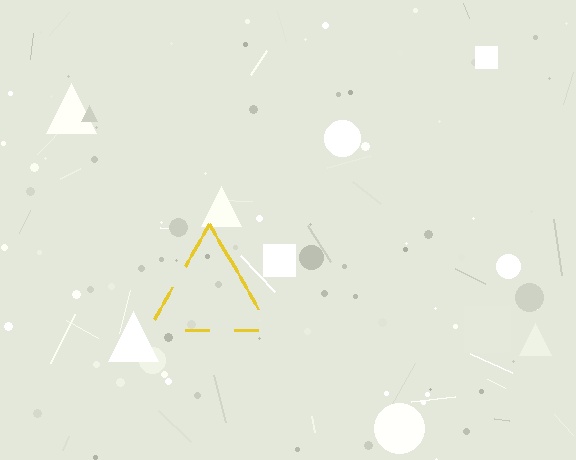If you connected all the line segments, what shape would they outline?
They would outline a triangle.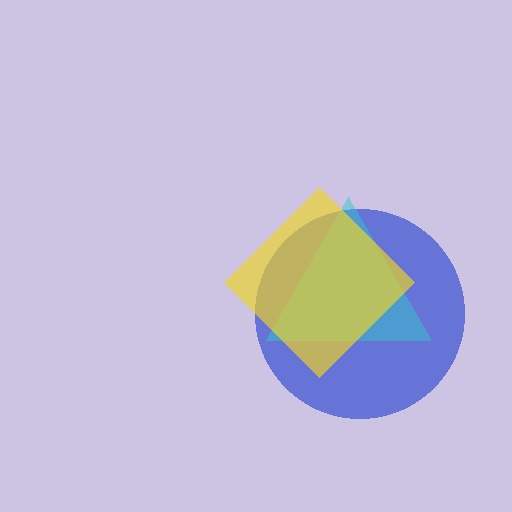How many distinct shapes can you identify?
There are 3 distinct shapes: a blue circle, a cyan triangle, a yellow diamond.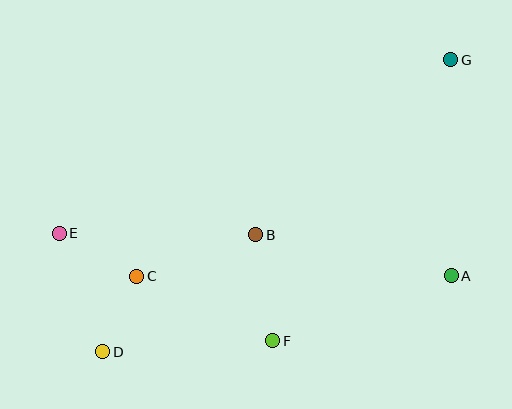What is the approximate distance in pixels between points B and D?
The distance between B and D is approximately 193 pixels.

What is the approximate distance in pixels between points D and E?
The distance between D and E is approximately 126 pixels.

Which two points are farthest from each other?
Points D and G are farthest from each other.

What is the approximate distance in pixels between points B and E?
The distance between B and E is approximately 196 pixels.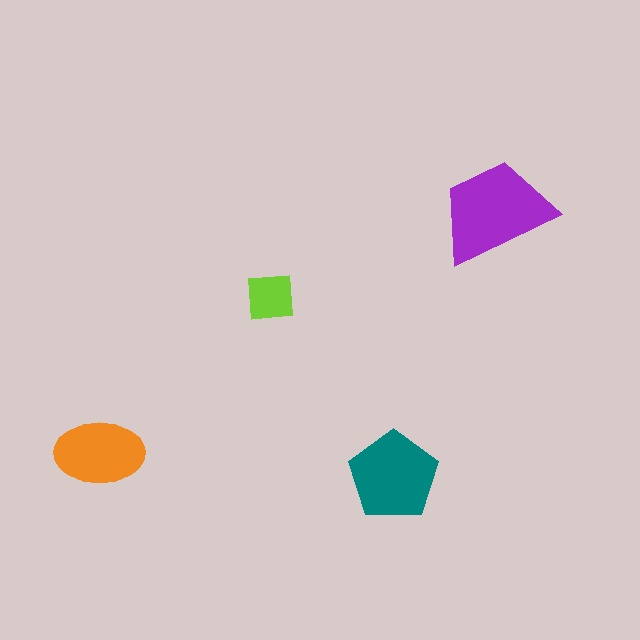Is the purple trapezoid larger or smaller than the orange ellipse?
Larger.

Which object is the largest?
The purple trapezoid.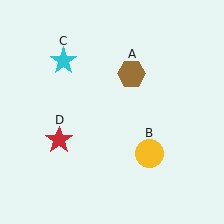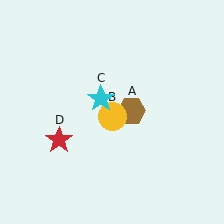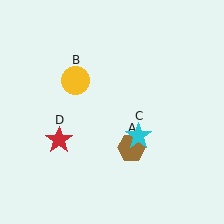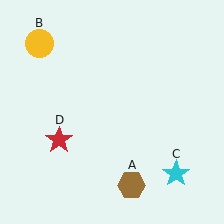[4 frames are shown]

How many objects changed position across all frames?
3 objects changed position: brown hexagon (object A), yellow circle (object B), cyan star (object C).